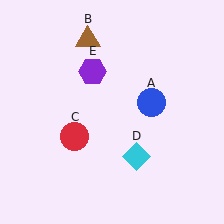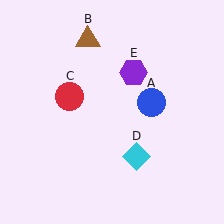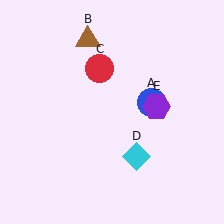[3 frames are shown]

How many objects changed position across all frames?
2 objects changed position: red circle (object C), purple hexagon (object E).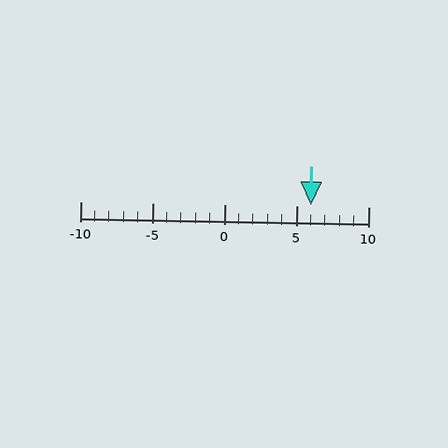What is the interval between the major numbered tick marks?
The major tick marks are spaced 5 units apart.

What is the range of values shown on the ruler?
The ruler shows values from -10 to 10.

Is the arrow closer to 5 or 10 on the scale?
The arrow is closer to 5.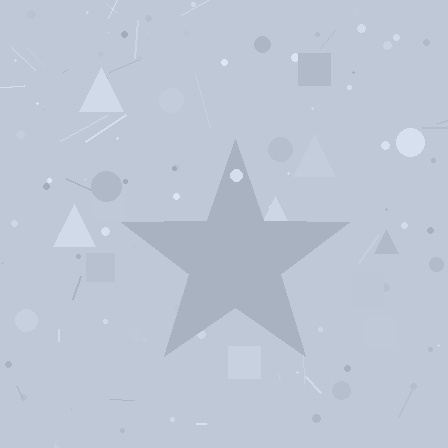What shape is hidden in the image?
A star is hidden in the image.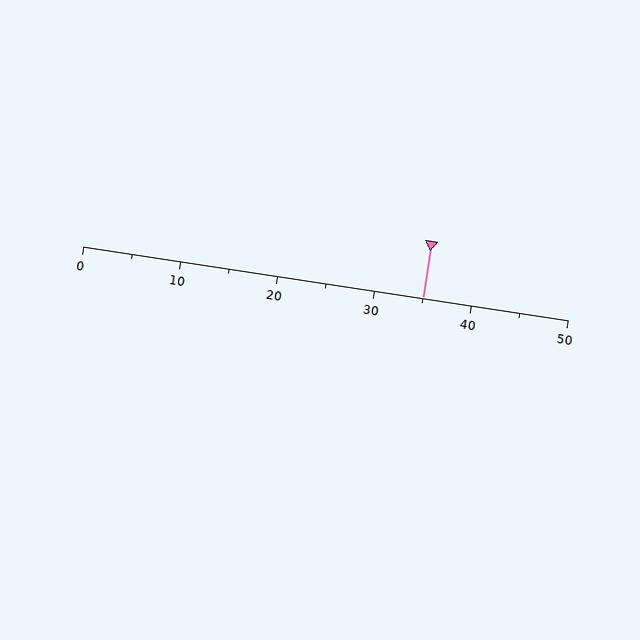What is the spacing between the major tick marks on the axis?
The major ticks are spaced 10 apart.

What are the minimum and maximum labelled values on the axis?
The axis runs from 0 to 50.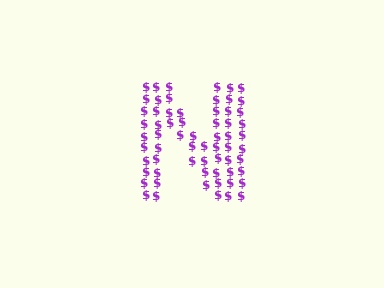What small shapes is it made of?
It is made of small dollar signs.